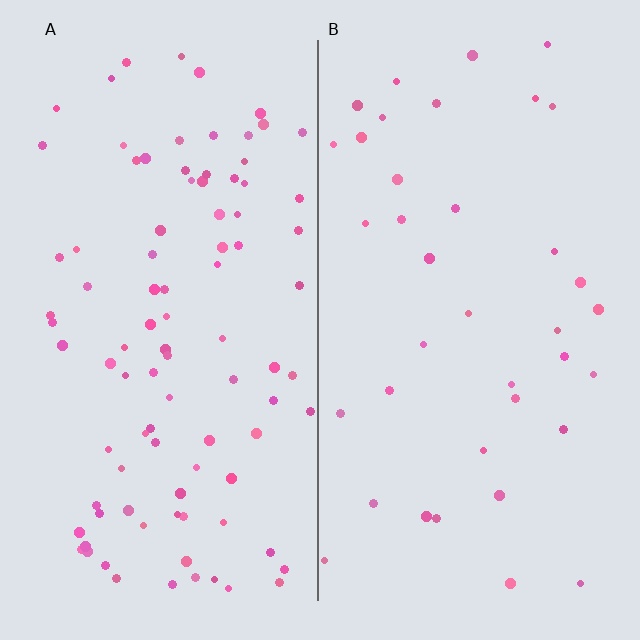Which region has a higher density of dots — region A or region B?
A (the left).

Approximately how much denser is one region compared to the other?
Approximately 2.5× — region A over region B.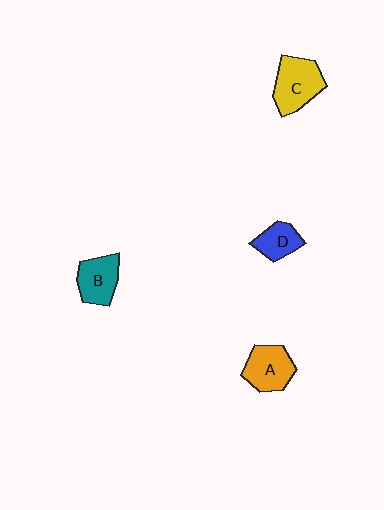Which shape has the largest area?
Shape C (yellow).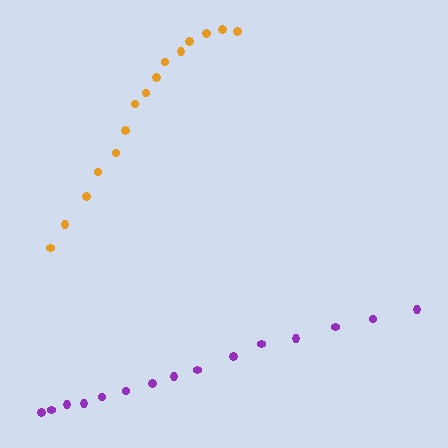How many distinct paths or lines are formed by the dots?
There are 2 distinct paths.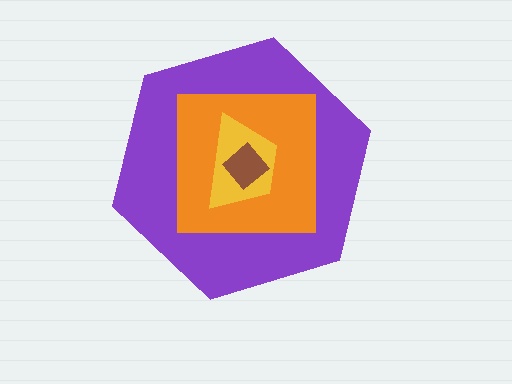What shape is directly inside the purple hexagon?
The orange square.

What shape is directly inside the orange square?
The yellow trapezoid.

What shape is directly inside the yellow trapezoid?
The brown diamond.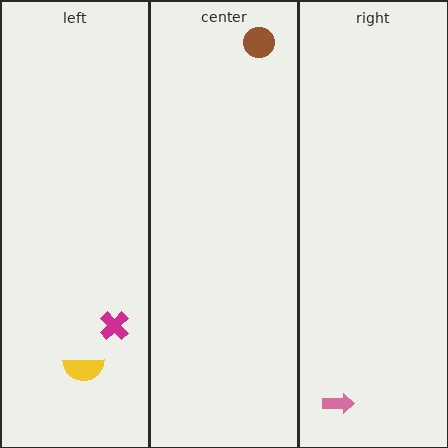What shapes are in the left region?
The yellow semicircle, the magenta cross.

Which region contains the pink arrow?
The right region.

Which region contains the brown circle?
The center region.